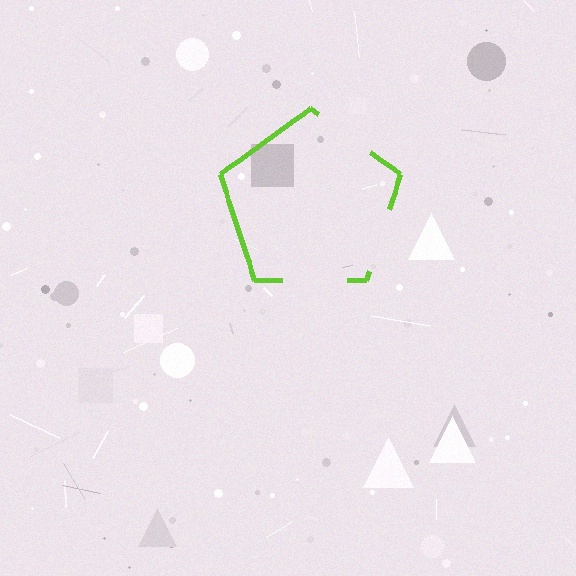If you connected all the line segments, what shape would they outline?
They would outline a pentagon.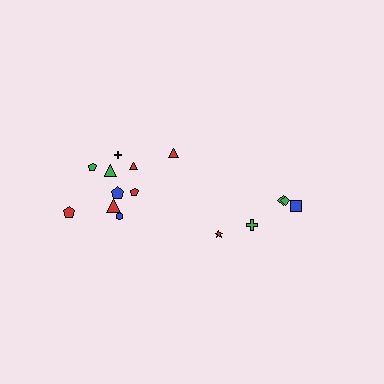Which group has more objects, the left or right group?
The left group.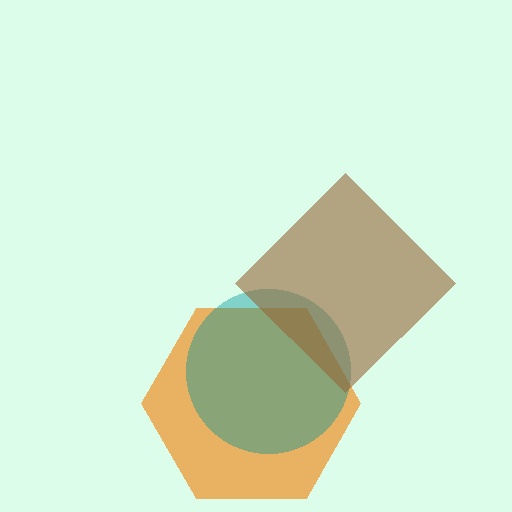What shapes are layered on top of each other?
The layered shapes are: an orange hexagon, a teal circle, a brown diamond.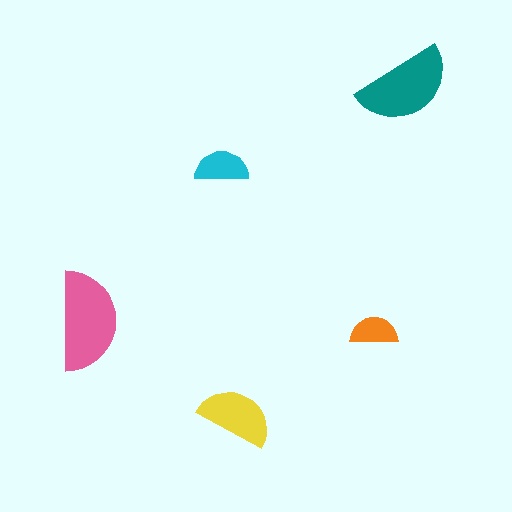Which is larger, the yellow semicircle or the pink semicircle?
The pink one.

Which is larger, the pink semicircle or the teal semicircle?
The pink one.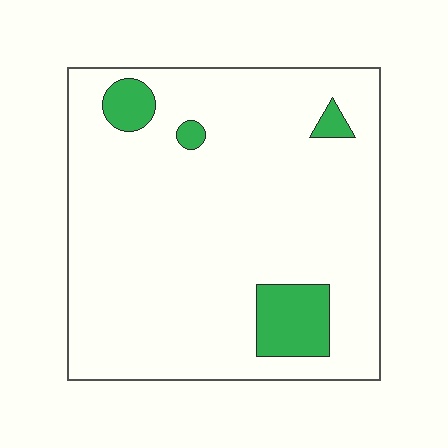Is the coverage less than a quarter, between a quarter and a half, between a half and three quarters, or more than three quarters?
Less than a quarter.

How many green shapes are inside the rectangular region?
4.